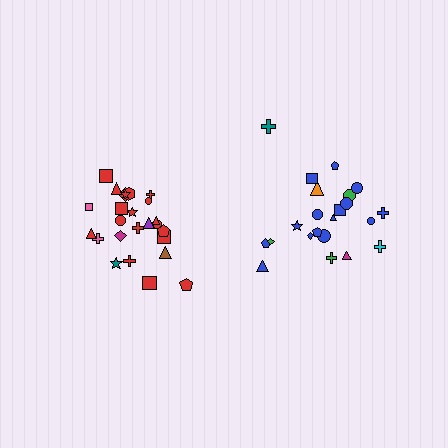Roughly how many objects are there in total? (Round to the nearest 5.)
Roughly 45 objects in total.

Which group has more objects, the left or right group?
The left group.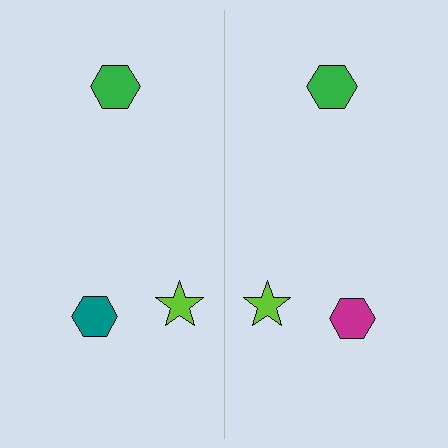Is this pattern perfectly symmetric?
No, the pattern is not perfectly symmetric. The magenta hexagon on the right side breaks the symmetry — its mirror counterpart is teal.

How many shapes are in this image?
There are 6 shapes in this image.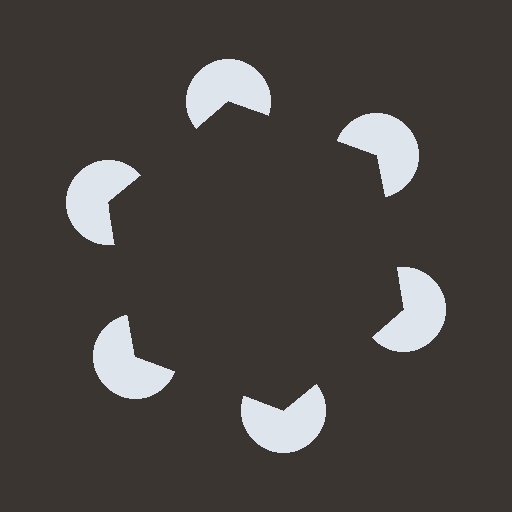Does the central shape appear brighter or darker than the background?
It typically appears slightly darker than the background, even though no actual brightness change is drawn.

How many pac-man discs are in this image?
There are 6 — one at each vertex of the illusory hexagon.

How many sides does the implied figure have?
6 sides.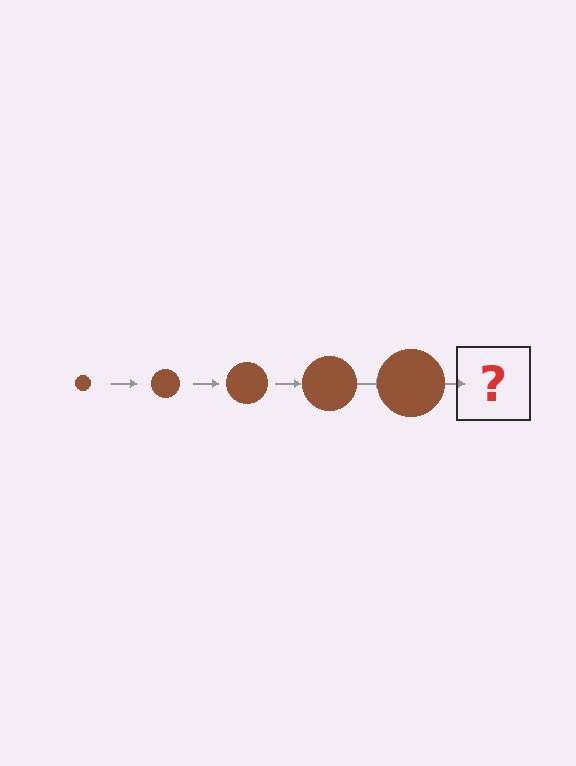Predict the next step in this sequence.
The next step is a brown circle, larger than the previous one.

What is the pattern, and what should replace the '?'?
The pattern is that the circle gets progressively larger each step. The '?' should be a brown circle, larger than the previous one.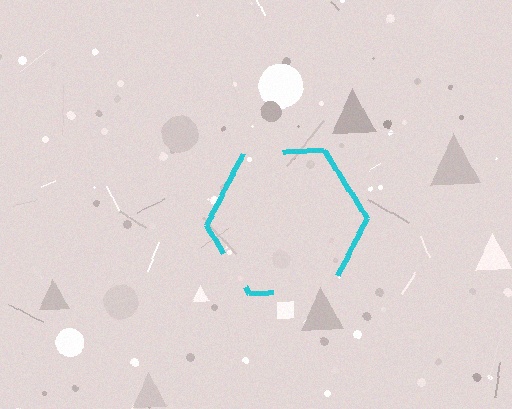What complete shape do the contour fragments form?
The contour fragments form a hexagon.